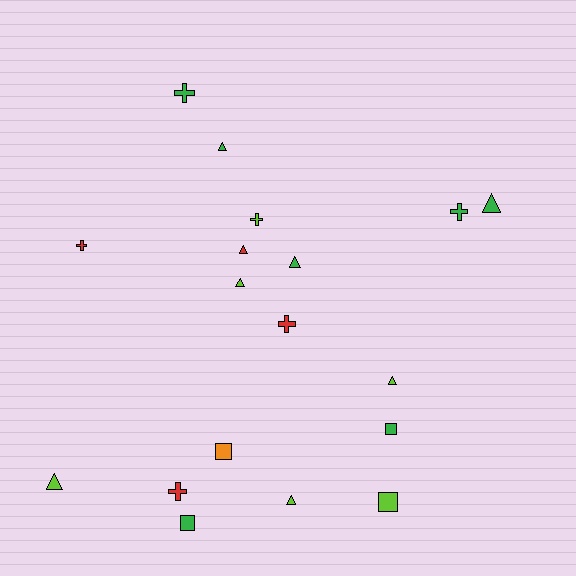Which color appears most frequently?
Green, with 7 objects.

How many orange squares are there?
There is 1 orange square.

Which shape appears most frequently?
Triangle, with 8 objects.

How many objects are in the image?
There are 18 objects.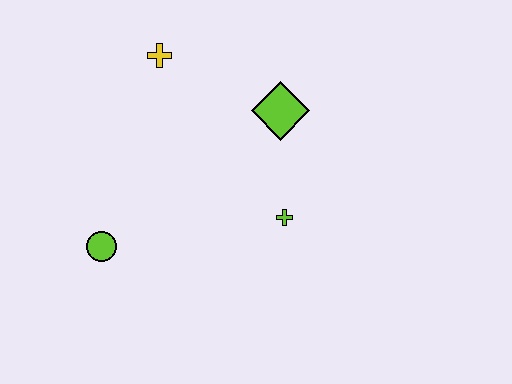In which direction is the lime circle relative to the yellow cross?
The lime circle is below the yellow cross.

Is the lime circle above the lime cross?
No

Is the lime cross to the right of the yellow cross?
Yes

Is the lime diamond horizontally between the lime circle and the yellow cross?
No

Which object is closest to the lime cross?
The lime diamond is closest to the lime cross.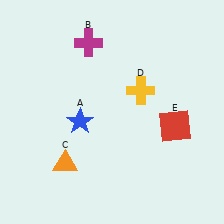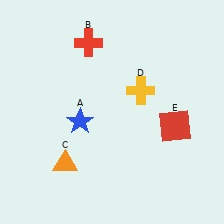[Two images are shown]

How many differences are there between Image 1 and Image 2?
There is 1 difference between the two images.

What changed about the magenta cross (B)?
In Image 1, B is magenta. In Image 2, it changed to red.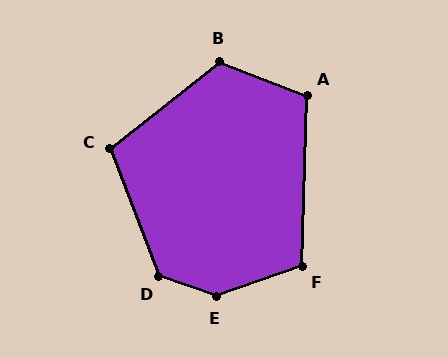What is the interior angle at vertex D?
Approximately 129 degrees (obtuse).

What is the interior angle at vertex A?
Approximately 110 degrees (obtuse).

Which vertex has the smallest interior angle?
C, at approximately 108 degrees.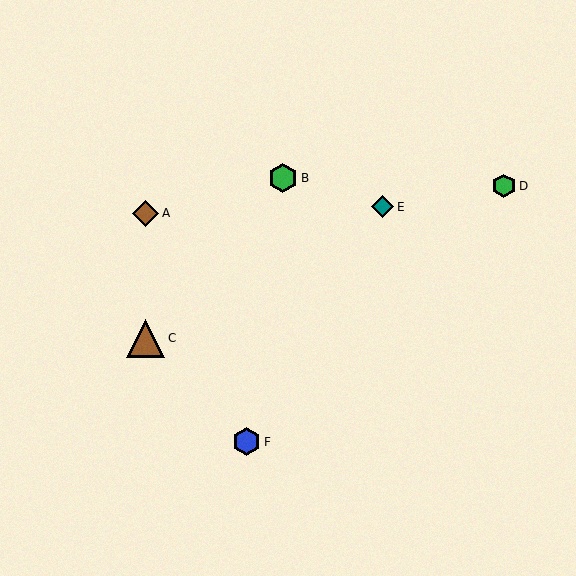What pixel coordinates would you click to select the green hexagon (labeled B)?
Click at (283, 178) to select the green hexagon B.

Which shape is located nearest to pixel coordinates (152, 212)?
The brown diamond (labeled A) at (146, 213) is nearest to that location.